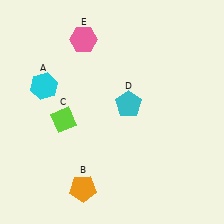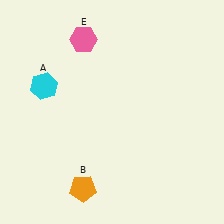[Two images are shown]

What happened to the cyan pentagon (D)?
The cyan pentagon (D) was removed in Image 2. It was in the top-right area of Image 1.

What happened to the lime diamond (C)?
The lime diamond (C) was removed in Image 2. It was in the bottom-left area of Image 1.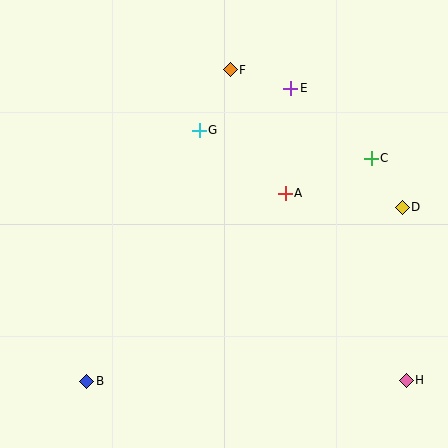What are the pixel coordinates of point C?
Point C is at (371, 158).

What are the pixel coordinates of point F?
Point F is at (230, 70).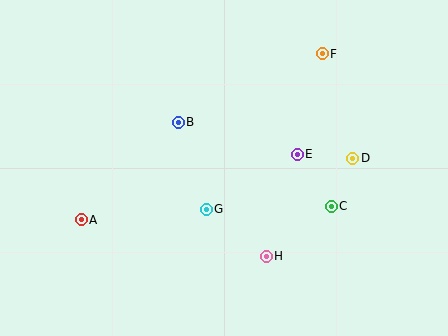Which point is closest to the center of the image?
Point G at (206, 209) is closest to the center.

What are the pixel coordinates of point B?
Point B is at (178, 122).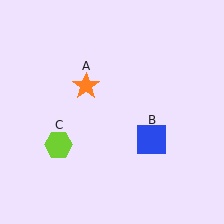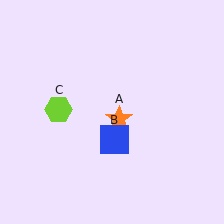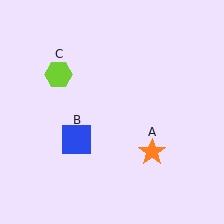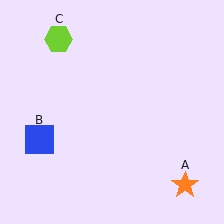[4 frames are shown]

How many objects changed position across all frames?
3 objects changed position: orange star (object A), blue square (object B), lime hexagon (object C).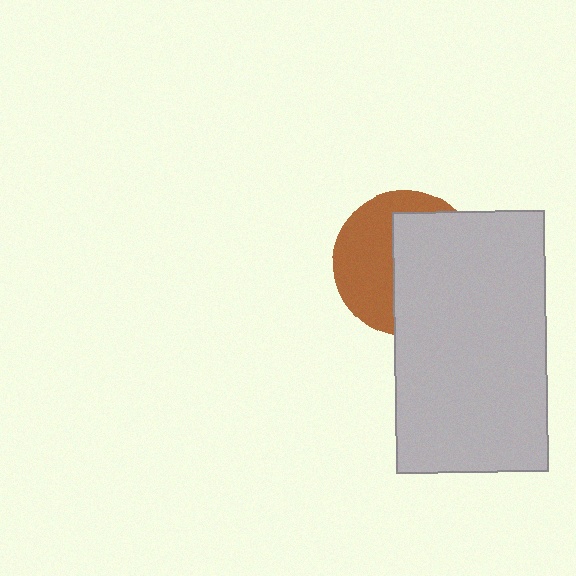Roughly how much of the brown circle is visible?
About half of it is visible (roughly 45%).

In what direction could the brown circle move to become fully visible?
The brown circle could move left. That would shift it out from behind the light gray rectangle entirely.